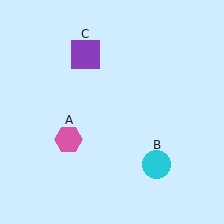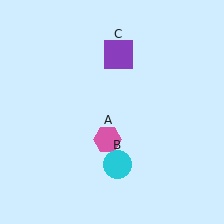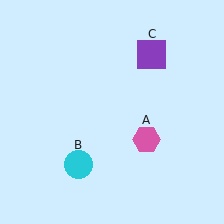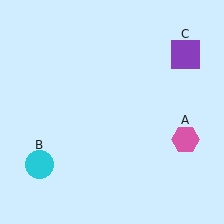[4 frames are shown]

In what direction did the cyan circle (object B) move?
The cyan circle (object B) moved left.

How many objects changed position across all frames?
3 objects changed position: pink hexagon (object A), cyan circle (object B), purple square (object C).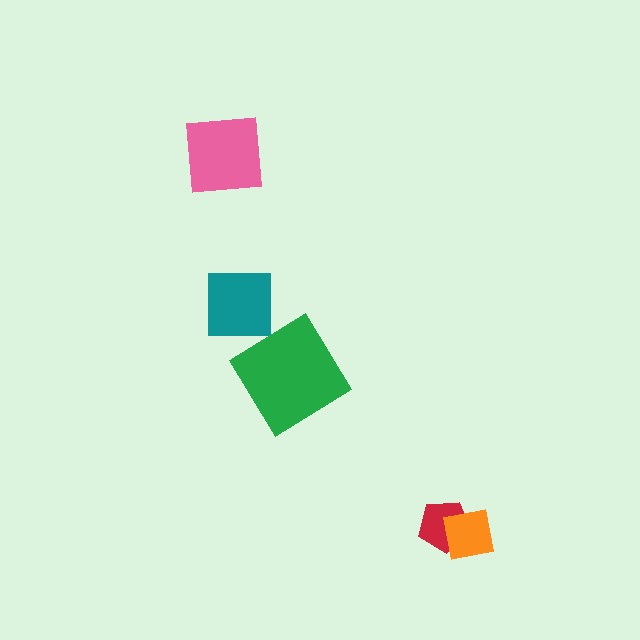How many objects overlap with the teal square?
0 objects overlap with the teal square.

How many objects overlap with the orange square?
1 object overlaps with the orange square.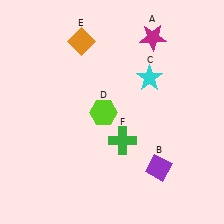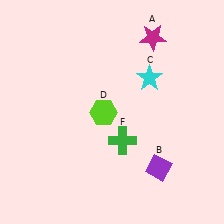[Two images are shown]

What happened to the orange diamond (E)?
The orange diamond (E) was removed in Image 2. It was in the top-left area of Image 1.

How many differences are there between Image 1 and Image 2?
There is 1 difference between the two images.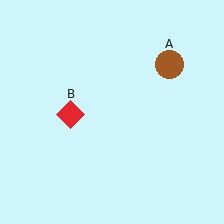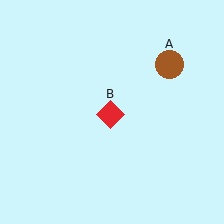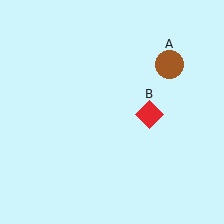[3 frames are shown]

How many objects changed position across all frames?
1 object changed position: red diamond (object B).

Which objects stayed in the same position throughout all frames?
Brown circle (object A) remained stationary.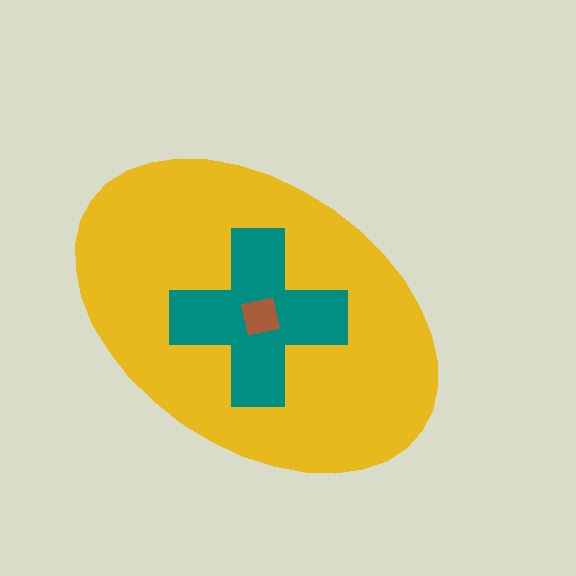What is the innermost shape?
The brown square.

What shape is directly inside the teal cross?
The brown square.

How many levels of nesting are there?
3.